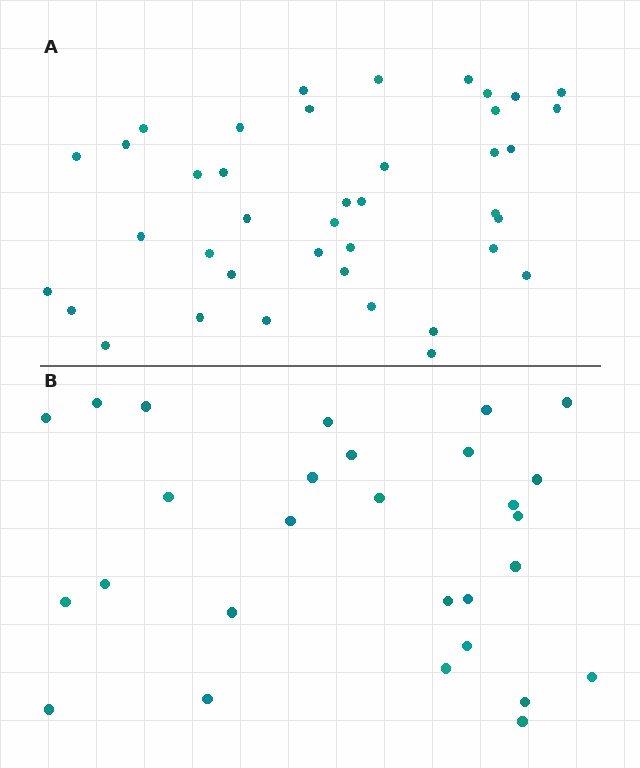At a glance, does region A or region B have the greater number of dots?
Region A (the top region) has more dots.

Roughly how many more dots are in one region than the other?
Region A has roughly 12 or so more dots than region B.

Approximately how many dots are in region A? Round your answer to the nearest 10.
About 40 dots.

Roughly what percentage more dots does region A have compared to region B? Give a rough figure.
About 45% more.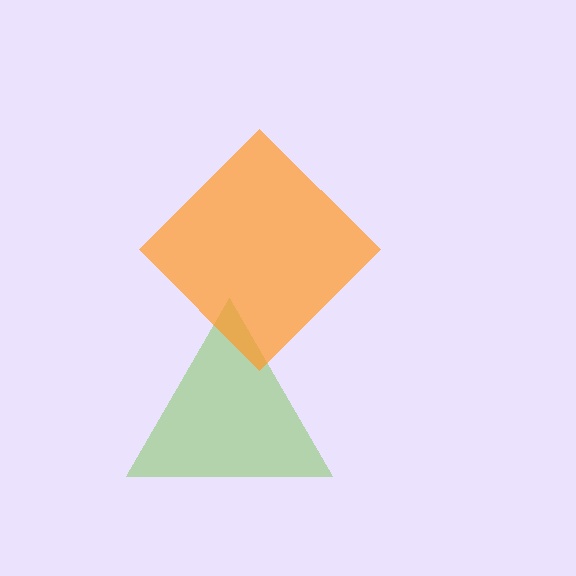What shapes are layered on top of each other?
The layered shapes are: a lime triangle, an orange diamond.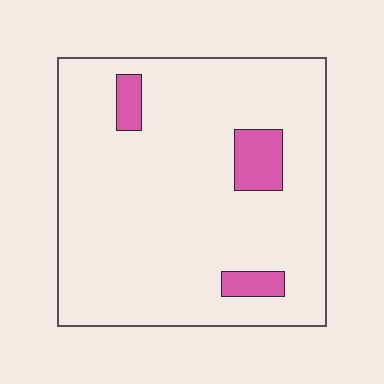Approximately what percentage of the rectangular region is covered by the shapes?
Approximately 10%.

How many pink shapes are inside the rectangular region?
3.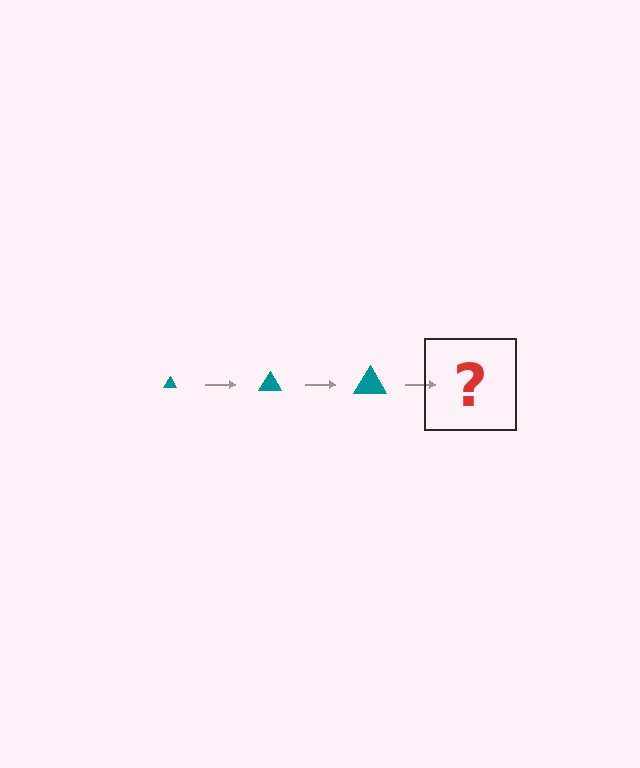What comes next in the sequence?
The next element should be a teal triangle, larger than the previous one.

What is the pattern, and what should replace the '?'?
The pattern is that the triangle gets progressively larger each step. The '?' should be a teal triangle, larger than the previous one.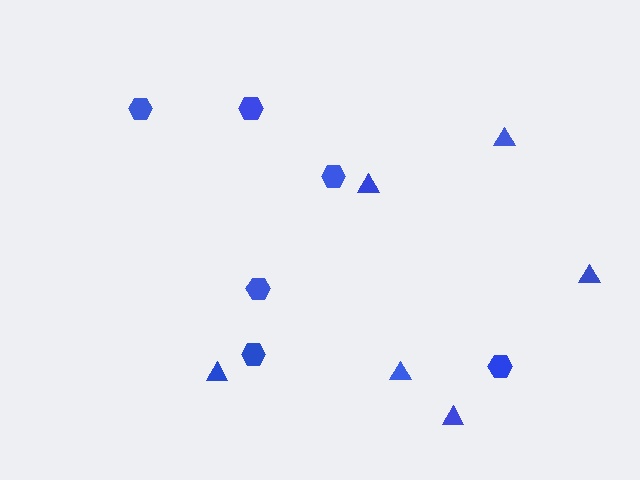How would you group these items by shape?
There are 2 groups: one group of hexagons (6) and one group of triangles (6).